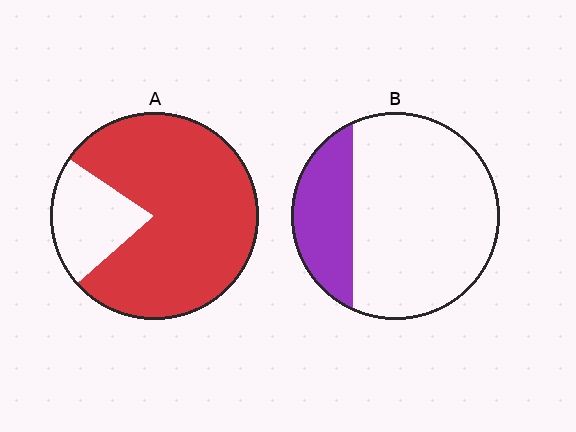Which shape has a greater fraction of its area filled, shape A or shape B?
Shape A.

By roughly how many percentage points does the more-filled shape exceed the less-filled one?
By roughly 55 percentage points (A over B).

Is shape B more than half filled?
No.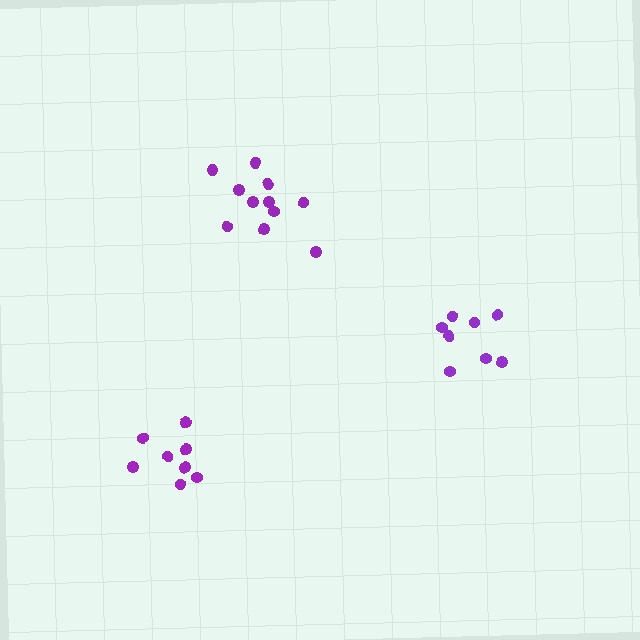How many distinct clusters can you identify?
There are 3 distinct clusters.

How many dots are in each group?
Group 1: 11 dots, Group 2: 8 dots, Group 3: 8 dots (27 total).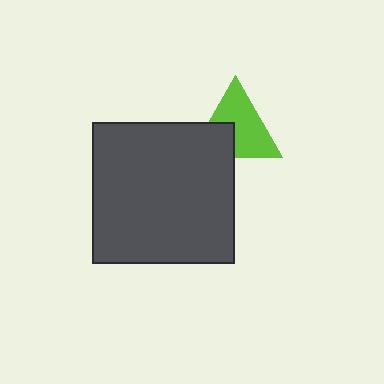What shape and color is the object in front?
The object in front is a dark gray square.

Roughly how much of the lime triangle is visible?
Most of it is visible (roughly 66%).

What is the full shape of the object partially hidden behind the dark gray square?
The partially hidden object is a lime triangle.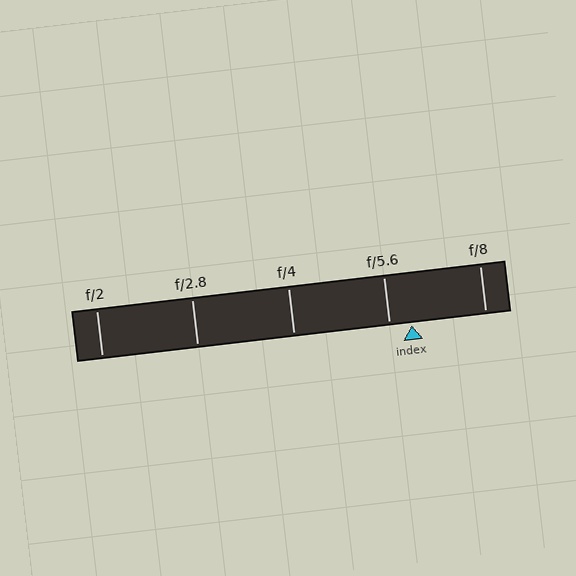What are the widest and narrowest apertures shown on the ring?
The widest aperture shown is f/2 and the narrowest is f/8.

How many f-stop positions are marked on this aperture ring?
There are 5 f-stop positions marked.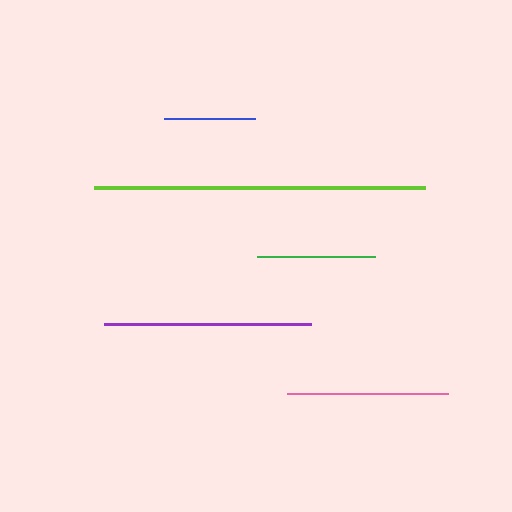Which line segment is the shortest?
The blue line is the shortest at approximately 91 pixels.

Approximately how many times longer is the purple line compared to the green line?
The purple line is approximately 1.8 times the length of the green line.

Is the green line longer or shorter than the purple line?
The purple line is longer than the green line.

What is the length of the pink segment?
The pink segment is approximately 160 pixels long.